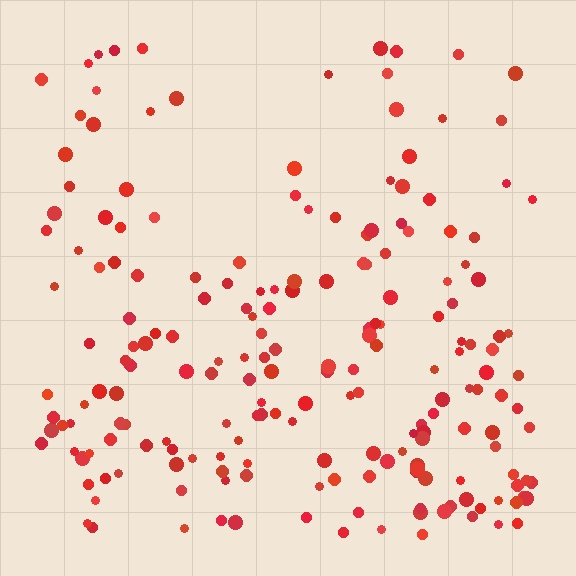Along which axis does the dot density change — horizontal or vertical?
Vertical.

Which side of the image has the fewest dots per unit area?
The top.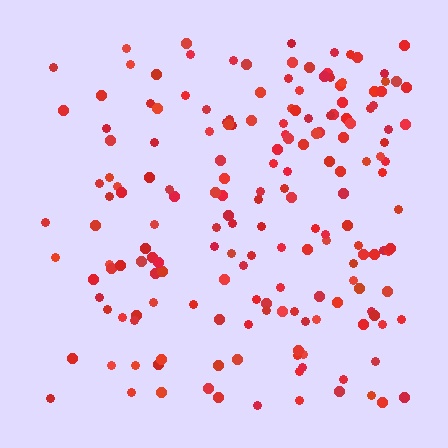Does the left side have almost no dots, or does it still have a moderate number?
Still a moderate number, just noticeably fewer than the right.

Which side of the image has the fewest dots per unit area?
The left.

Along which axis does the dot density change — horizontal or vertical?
Horizontal.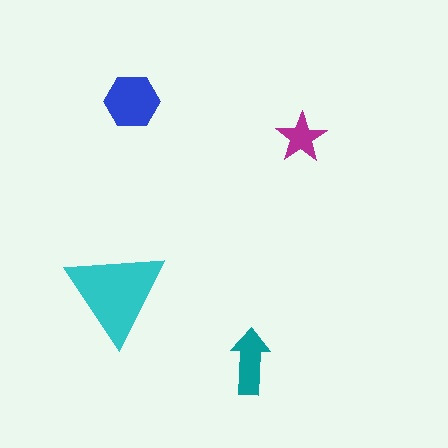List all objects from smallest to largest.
The magenta star, the teal arrow, the blue hexagon, the cyan triangle.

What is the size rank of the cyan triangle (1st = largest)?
1st.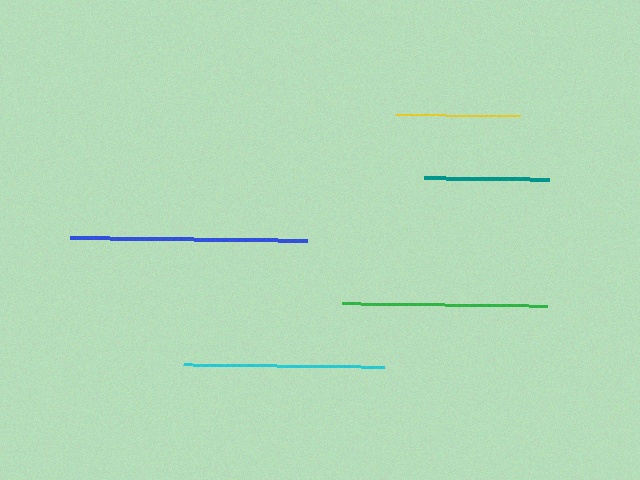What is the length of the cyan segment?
The cyan segment is approximately 200 pixels long.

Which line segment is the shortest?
The yellow line is the shortest at approximately 124 pixels.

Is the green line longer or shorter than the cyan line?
The green line is longer than the cyan line.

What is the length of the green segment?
The green segment is approximately 205 pixels long.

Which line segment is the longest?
The blue line is the longest at approximately 236 pixels.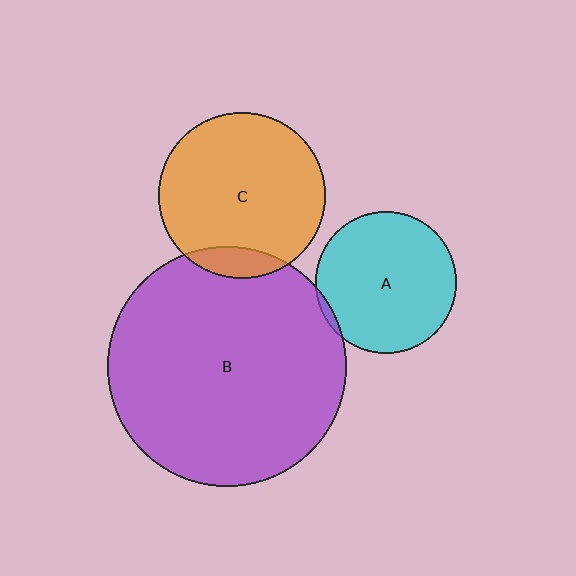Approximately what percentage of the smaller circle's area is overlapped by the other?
Approximately 5%.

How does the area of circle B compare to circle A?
Approximately 2.9 times.